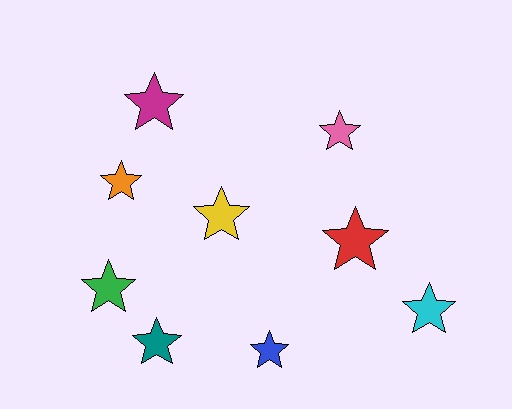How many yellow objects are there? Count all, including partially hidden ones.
There is 1 yellow object.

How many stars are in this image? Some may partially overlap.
There are 9 stars.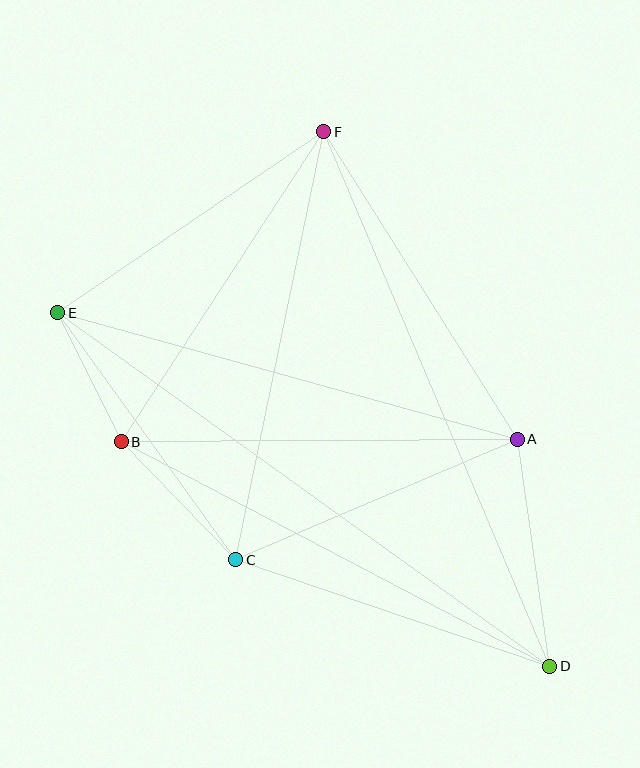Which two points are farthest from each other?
Points D and E are farthest from each other.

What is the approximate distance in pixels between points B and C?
The distance between B and C is approximately 164 pixels.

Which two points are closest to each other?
Points B and E are closest to each other.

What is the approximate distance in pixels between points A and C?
The distance between A and C is approximately 306 pixels.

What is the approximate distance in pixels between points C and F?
The distance between C and F is approximately 437 pixels.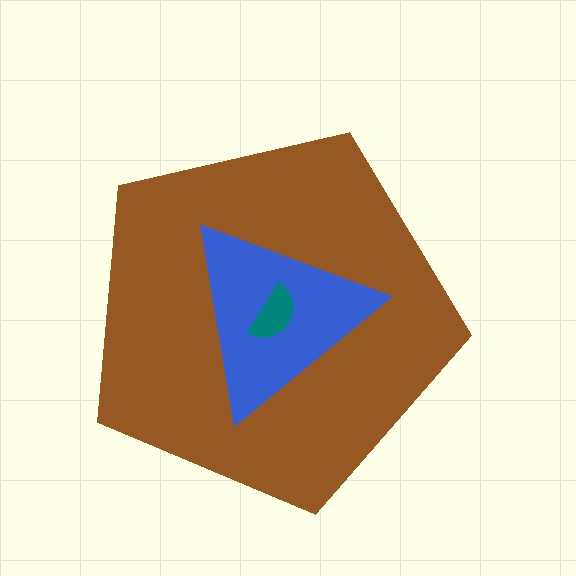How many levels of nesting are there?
3.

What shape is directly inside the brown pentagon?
The blue triangle.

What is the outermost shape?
The brown pentagon.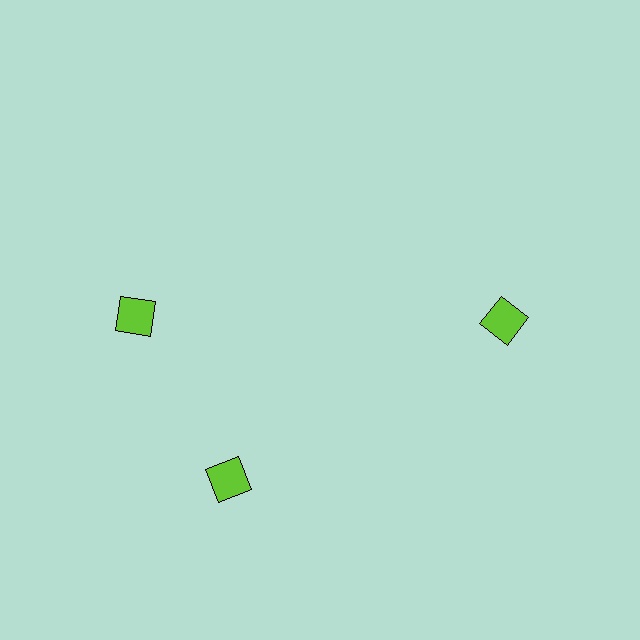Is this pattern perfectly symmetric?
No. The 3 lime diamonds are arranged in a ring, but one element near the 11 o'clock position is rotated out of alignment along the ring, breaking the 3-fold rotational symmetry.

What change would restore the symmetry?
The symmetry would be restored by rotating it back into even spacing with its neighbors so that all 3 diamonds sit at equal angles and equal distance from the center.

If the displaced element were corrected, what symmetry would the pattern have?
It would have 3-fold rotational symmetry — the pattern would map onto itself every 120 degrees.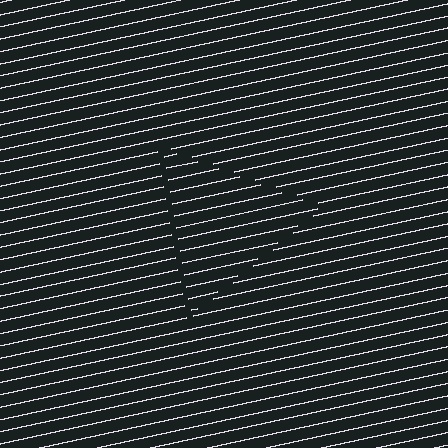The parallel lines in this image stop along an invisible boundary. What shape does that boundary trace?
An illusory triangle. The interior of the shape contains the same grating, shifted by half a period — the contour is defined by the phase discontinuity where line-ends from the inner and outer gratings abut.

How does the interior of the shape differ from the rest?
The interior of the shape contains the same grating, shifted by half a period — the contour is defined by the phase discontinuity where line-ends from the inner and outer gratings abut.